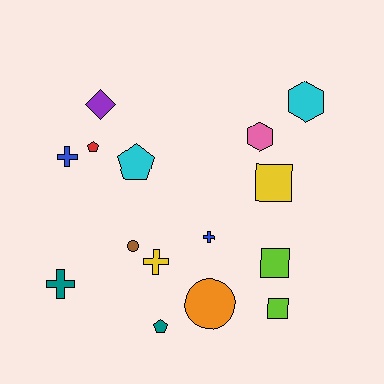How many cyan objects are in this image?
There are 2 cyan objects.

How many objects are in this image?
There are 15 objects.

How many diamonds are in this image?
There is 1 diamond.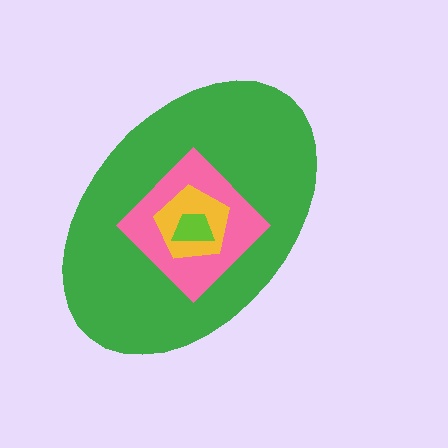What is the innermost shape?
The lime trapezoid.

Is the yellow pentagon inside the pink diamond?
Yes.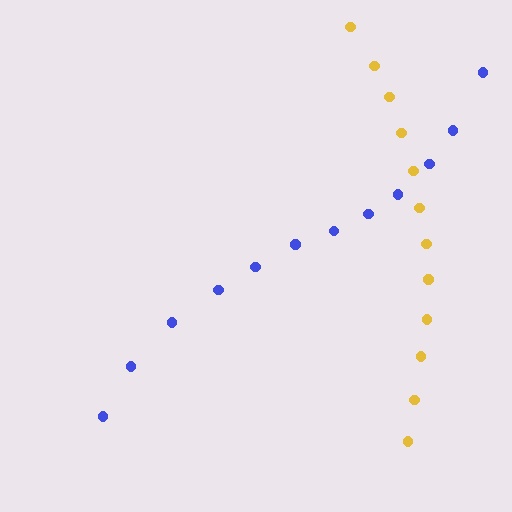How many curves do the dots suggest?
There are 2 distinct paths.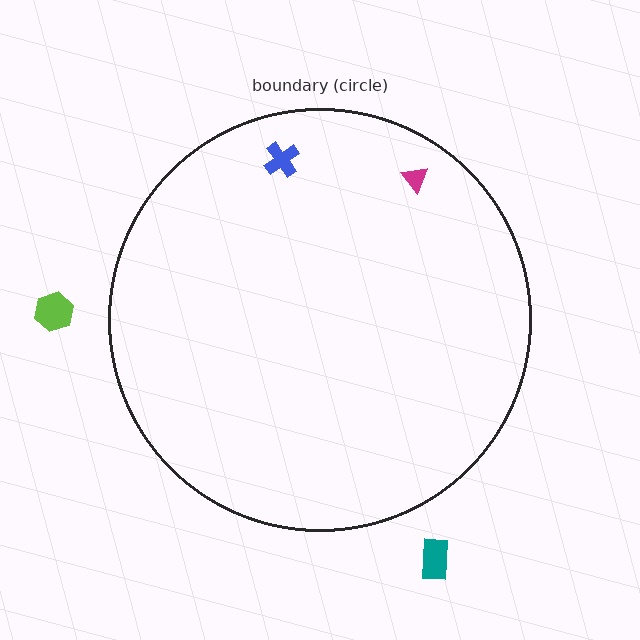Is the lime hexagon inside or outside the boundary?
Outside.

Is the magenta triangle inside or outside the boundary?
Inside.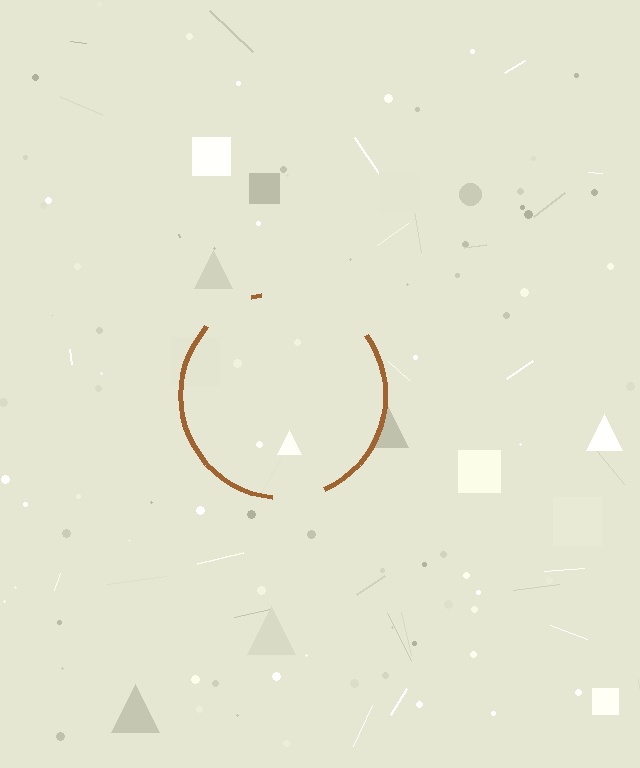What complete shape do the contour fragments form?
The contour fragments form a circle.